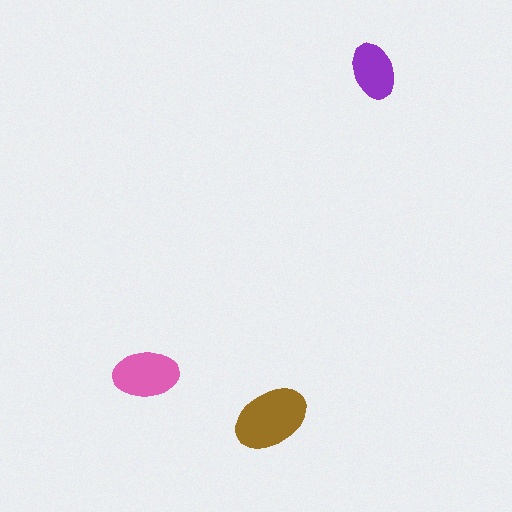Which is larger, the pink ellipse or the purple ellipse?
The pink one.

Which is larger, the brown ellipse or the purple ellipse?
The brown one.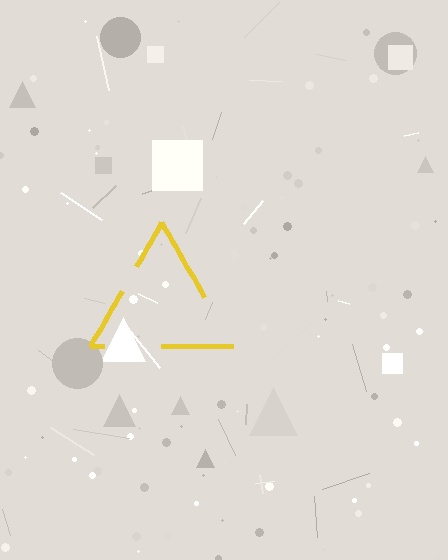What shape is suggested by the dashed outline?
The dashed outline suggests a triangle.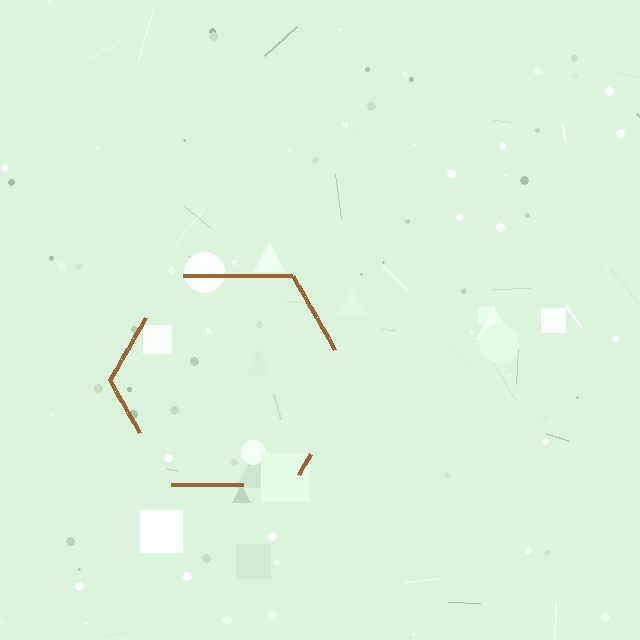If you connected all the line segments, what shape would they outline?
They would outline a hexagon.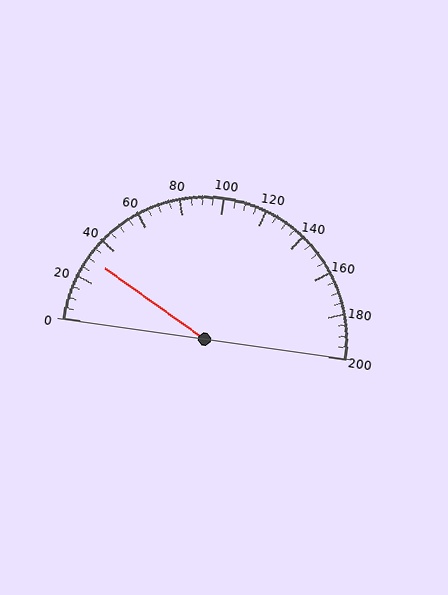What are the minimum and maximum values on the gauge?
The gauge ranges from 0 to 200.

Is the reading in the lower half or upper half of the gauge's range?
The reading is in the lower half of the range (0 to 200).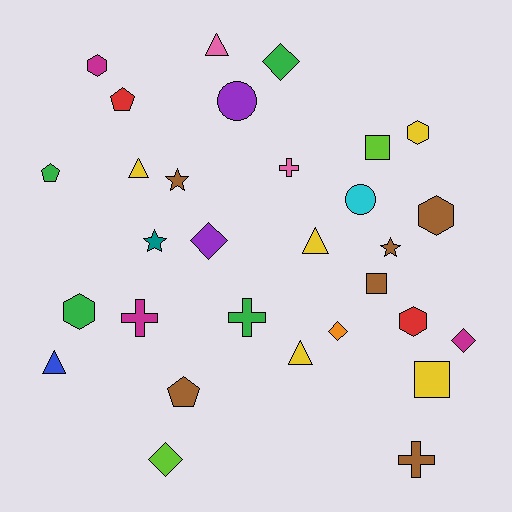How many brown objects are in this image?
There are 6 brown objects.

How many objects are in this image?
There are 30 objects.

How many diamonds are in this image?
There are 5 diamonds.